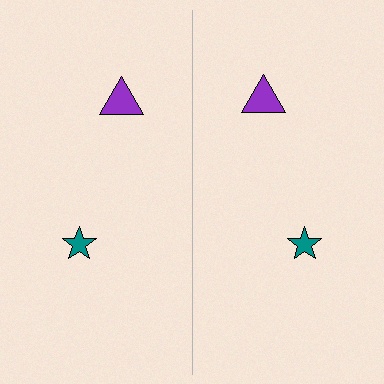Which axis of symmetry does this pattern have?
The pattern has a vertical axis of symmetry running through the center of the image.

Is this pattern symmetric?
Yes, this pattern has bilateral (reflection) symmetry.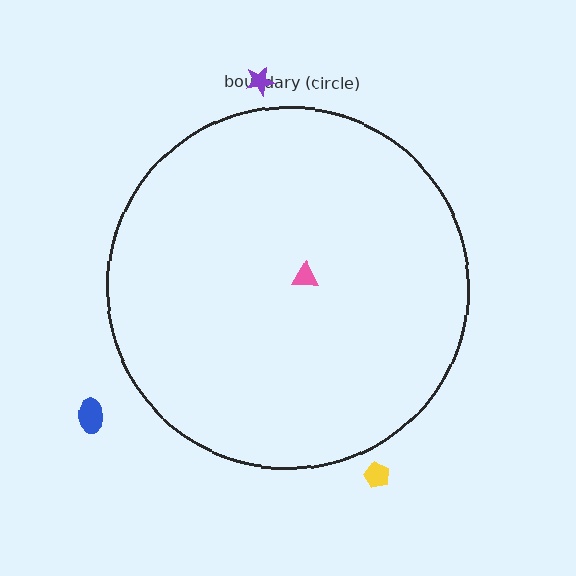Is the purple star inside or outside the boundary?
Outside.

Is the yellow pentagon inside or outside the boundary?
Outside.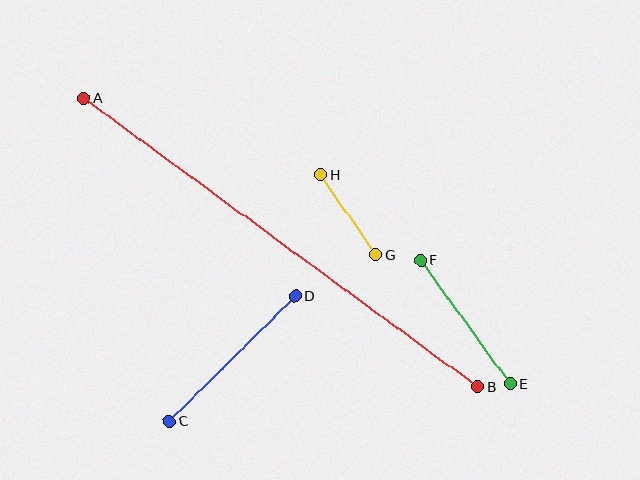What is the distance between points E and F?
The distance is approximately 153 pixels.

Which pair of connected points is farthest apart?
Points A and B are farthest apart.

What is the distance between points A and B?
The distance is approximately 488 pixels.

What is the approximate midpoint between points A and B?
The midpoint is at approximately (281, 243) pixels.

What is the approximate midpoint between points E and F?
The midpoint is at approximately (465, 322) pixels.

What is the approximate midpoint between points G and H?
The midpoint is at approximately (348, 215) pixels.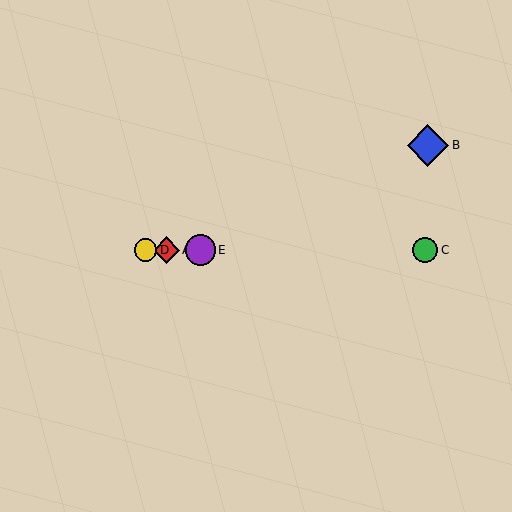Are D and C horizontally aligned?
Yes, both are at y≈250.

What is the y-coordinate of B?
Object B is at y≈145.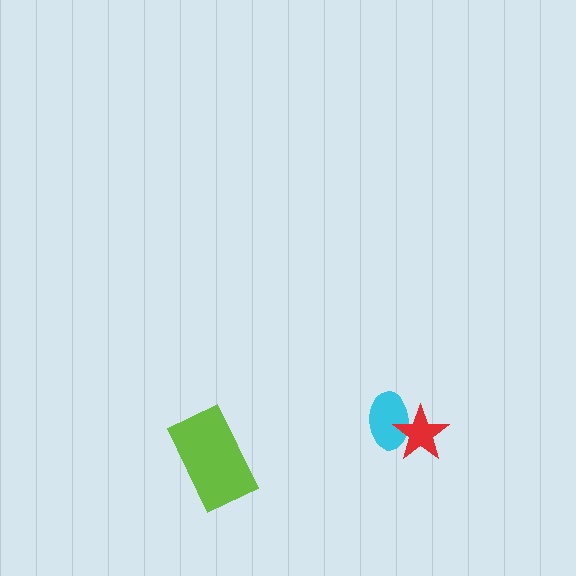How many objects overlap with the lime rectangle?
0 objects overlap with the lime rectangle.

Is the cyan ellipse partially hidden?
Yes, it is partially covered by another shape.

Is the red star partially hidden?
No, no other shape covers it.